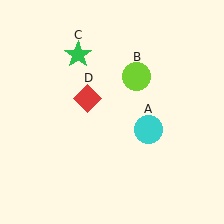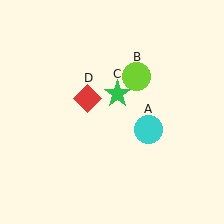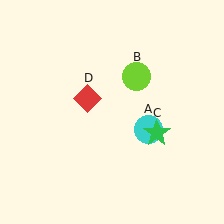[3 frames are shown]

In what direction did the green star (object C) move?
The green star (object C) moved down and to the right.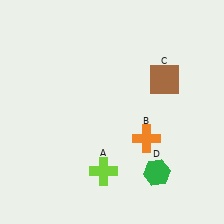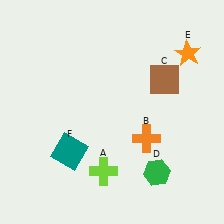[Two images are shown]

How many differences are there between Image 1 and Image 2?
There are 2 differences between the two images.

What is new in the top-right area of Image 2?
An orange star (E) was added in the top-right area of Image 2.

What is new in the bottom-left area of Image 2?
A teal square (F) was added in the bottom-left area of Image 2.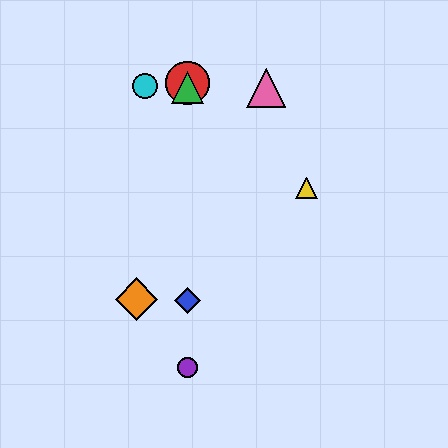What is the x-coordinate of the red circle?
The red circle is at x≈188.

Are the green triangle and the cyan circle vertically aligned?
No, the green triangle is at x≈188 and the cyan circle is at x≈145.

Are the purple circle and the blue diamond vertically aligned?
Yes, both are at x≈188.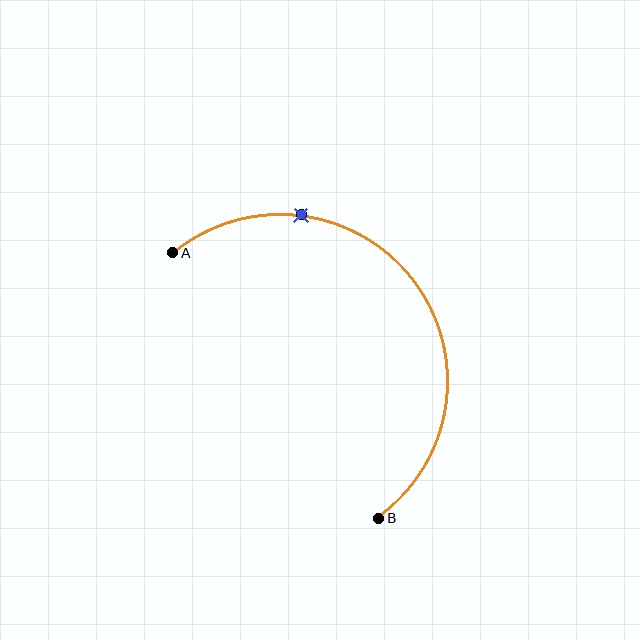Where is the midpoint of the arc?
The arc midpoint is the point on the curve farthest from the straight line joining A and B. It sits above and to the right of that line.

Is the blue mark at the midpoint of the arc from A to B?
No. The blue mark lies on the arc but is closer to endpoint A. The arc midpoint would be at the point on the curve equidistant along the arc from both A and B.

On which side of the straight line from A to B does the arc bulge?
The arc bulges above and to the right of the straight line connecting A and B.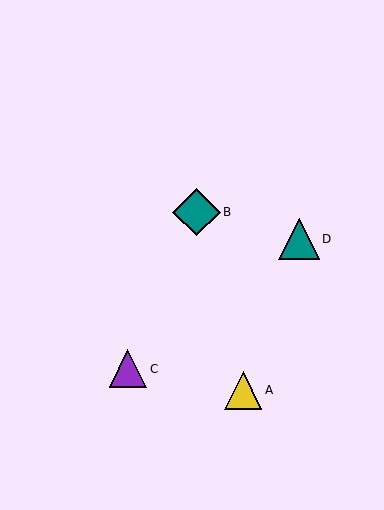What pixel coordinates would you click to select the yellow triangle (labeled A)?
Click at (243, 390) to select the yellow triangle A.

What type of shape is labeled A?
Shape A is a yellow triangle.